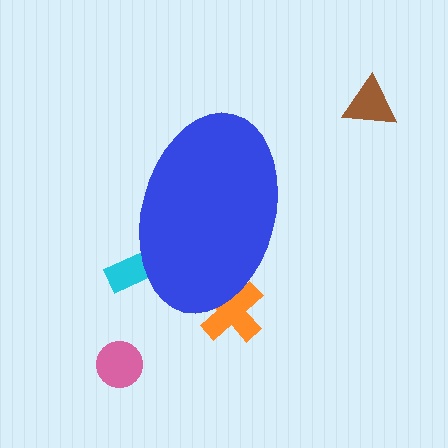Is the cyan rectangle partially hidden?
Yes, the cyan rectangle is partially hidden behind the blue ellipse.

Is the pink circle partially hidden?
No, the pink circle is fully visible.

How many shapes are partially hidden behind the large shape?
2 shapes are partially hidden.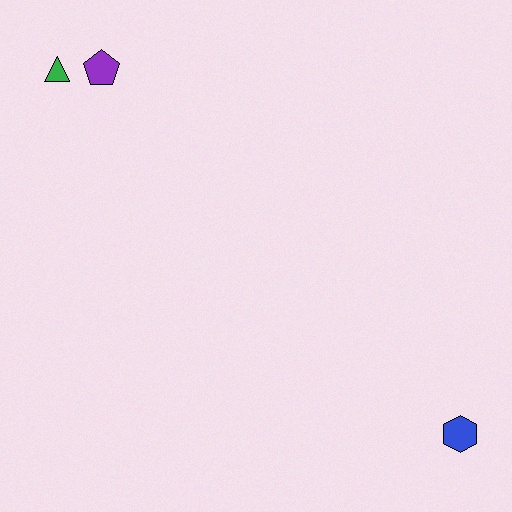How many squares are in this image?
There are no squares.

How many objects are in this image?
There are 3 objects.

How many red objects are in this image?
There are no red objects.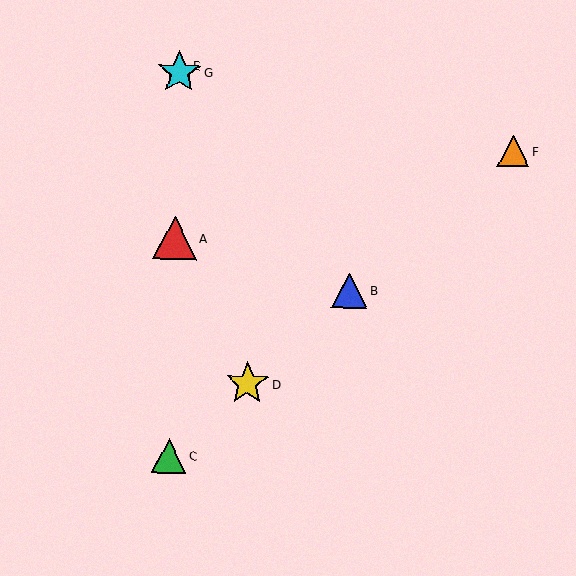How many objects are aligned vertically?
4 objects (A, C, E, G) are aligned vertically.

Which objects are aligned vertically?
Objects A, C, E, G are aligned vertically.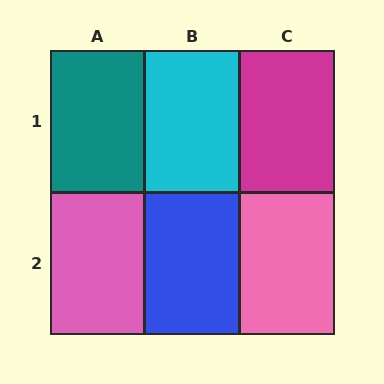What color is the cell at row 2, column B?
Blue.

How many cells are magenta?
1 cell is magenta.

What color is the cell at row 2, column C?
Pink.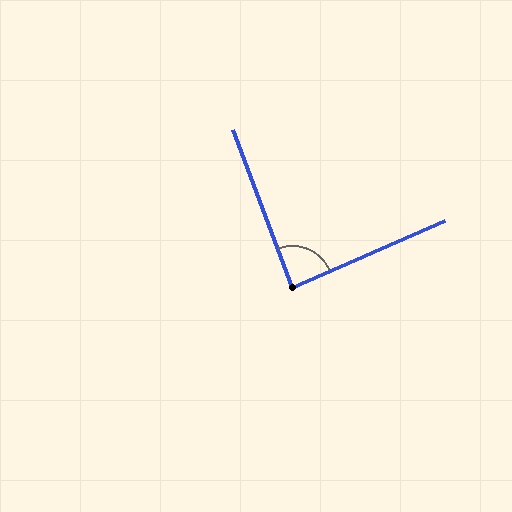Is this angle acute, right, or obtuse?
It is approximately a right angle.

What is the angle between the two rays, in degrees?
Approximately 87 degrees.